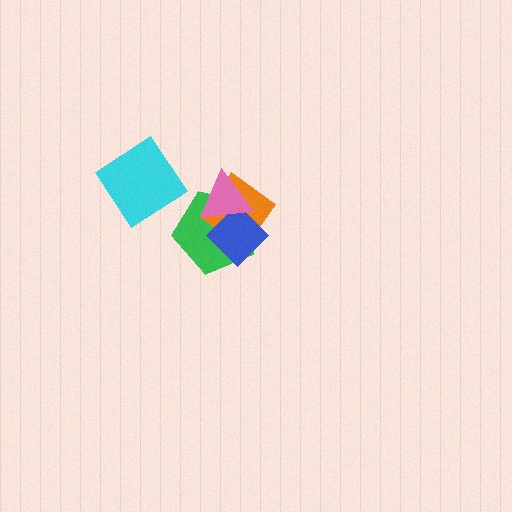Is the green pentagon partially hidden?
Yes, it is partially covered by another shape.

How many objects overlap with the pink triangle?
3 objects overlap with the pink triangle.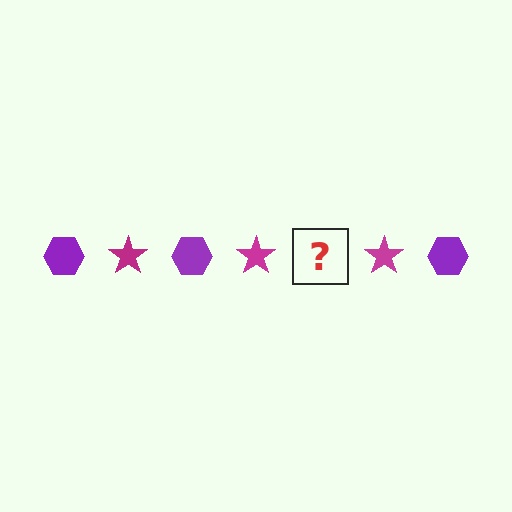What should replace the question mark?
The question mark should be replaced with a purple hexagon.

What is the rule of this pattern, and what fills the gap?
The rule is that the pattern alternates between purple hexagon and magenta star. The gap should be filled with a purple hexagon.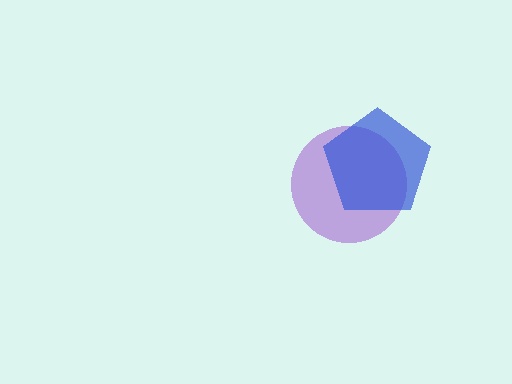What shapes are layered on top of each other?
The layered shapes are: a purple circle, a blue pentagon.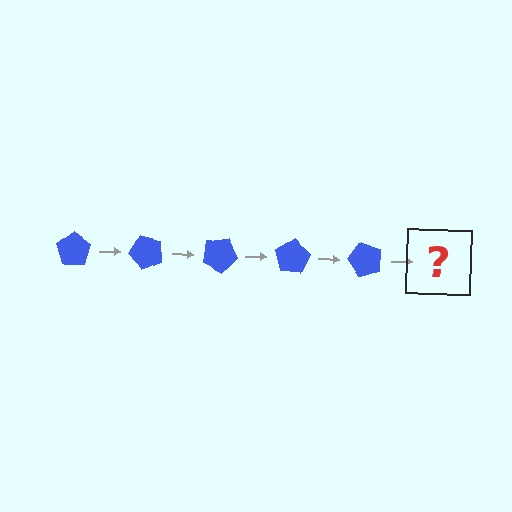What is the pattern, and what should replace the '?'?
The pattern is that the pentagon rotates 50 degrees each step. The '?' should be a blue pentagon rotated 250 degrees.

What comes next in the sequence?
The next element should be a blue pentagon rotated 250 degrees.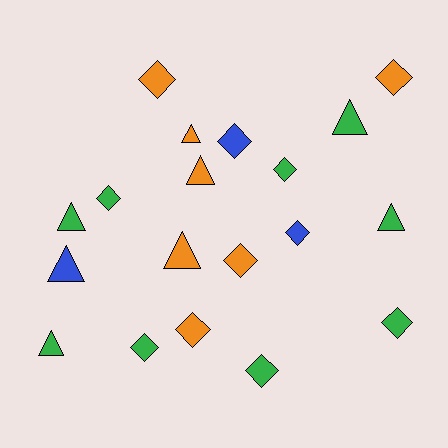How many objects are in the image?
There are 19 objects.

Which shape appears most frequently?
Diamond, with 11 objects.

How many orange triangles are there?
There are 3 orange triangles.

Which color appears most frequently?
Green, with 9 objects.